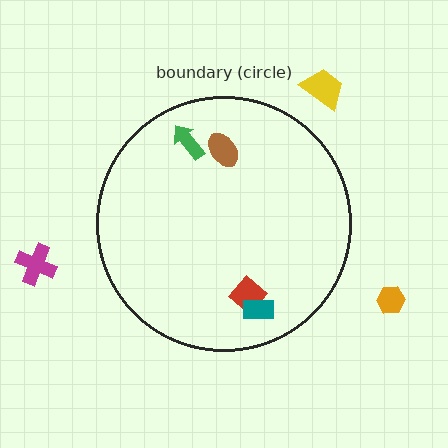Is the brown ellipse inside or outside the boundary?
Inside.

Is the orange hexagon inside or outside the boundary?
Outside.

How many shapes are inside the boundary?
4 inside, 3 outside.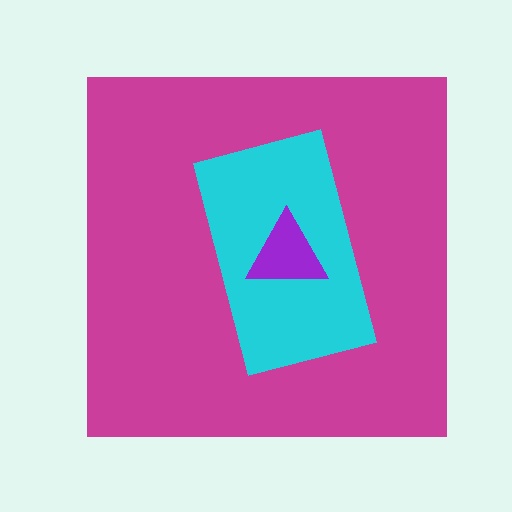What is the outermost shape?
The magenta square.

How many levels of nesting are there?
3.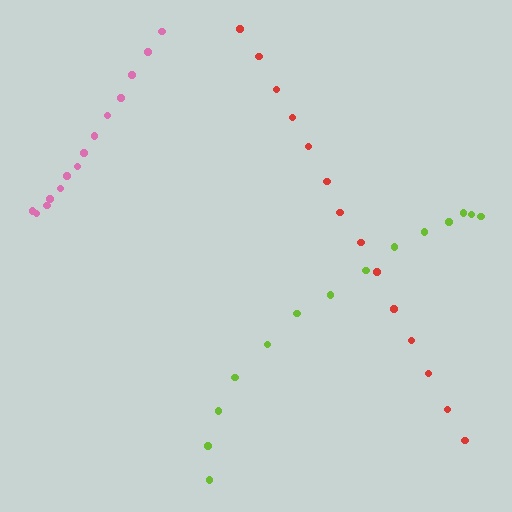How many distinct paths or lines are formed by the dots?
There are 3 distinct paths.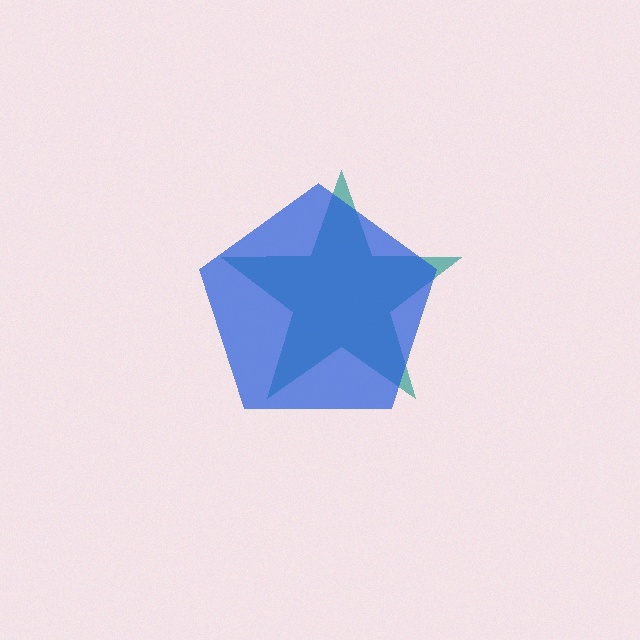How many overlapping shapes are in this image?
There are 2 overlapping shapes in the image.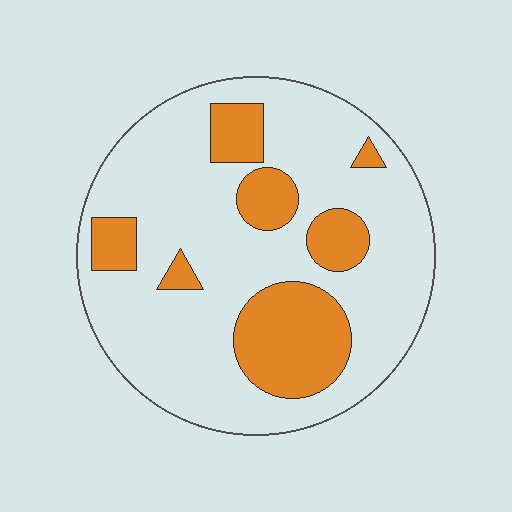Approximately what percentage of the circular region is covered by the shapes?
Approximately 25%.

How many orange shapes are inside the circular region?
7.